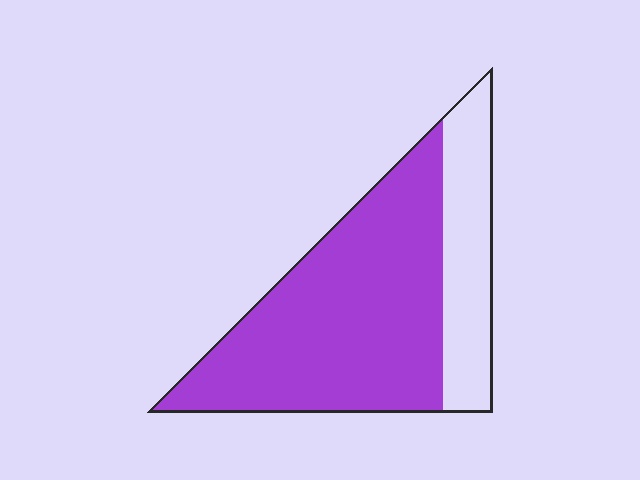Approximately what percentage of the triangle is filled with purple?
Approximately 75%.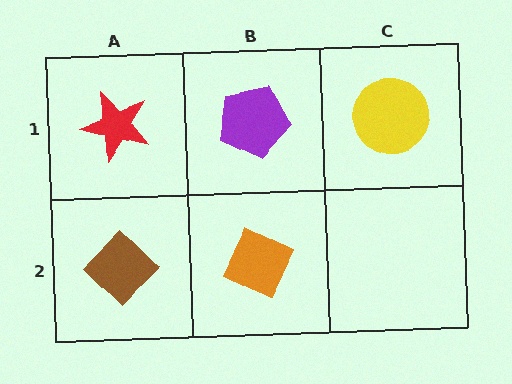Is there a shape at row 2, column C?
No, that cell is empty.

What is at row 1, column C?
A yellow circle.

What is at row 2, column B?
An orange diamond.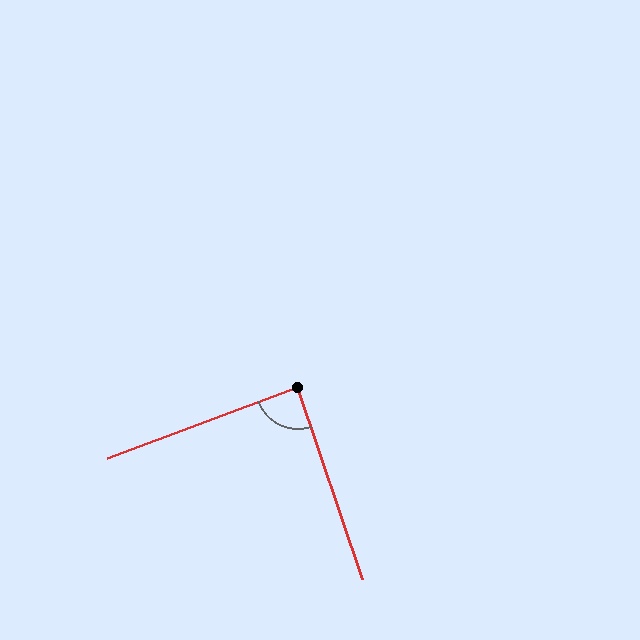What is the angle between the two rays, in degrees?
Approximately 88 degrees.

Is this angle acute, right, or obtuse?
It is approximately a right angle.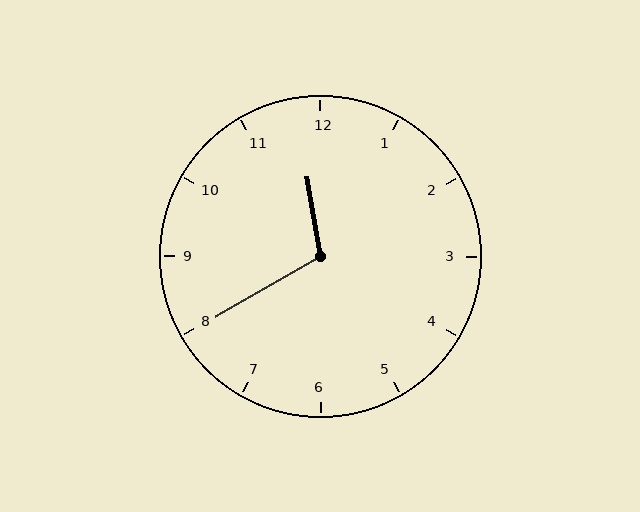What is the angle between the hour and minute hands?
Approximately 110 degrees.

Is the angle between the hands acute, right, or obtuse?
It is obtuse.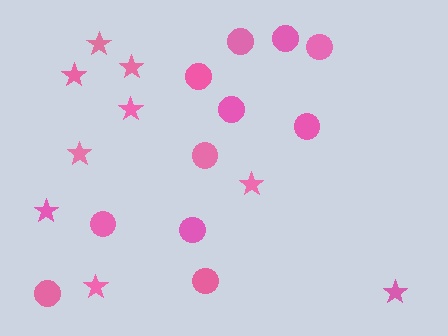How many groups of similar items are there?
There are 2 groups: one group of circles (11) and one group of stars (9).